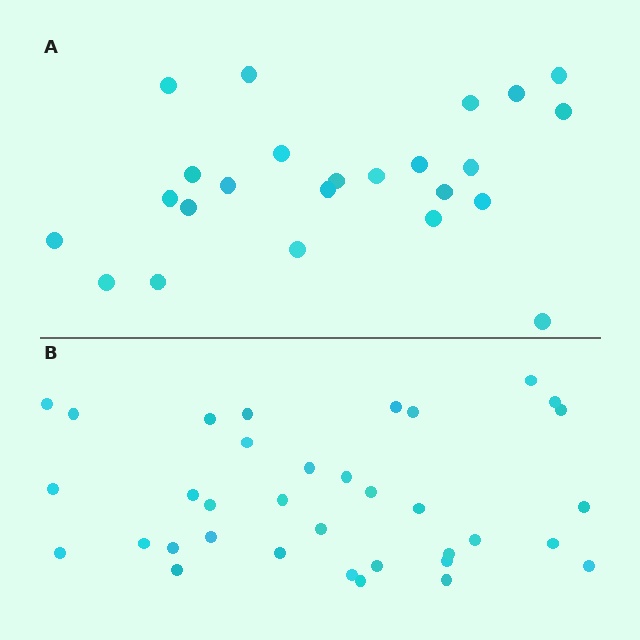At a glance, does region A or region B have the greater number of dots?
Region B (the bottom region) has more dots.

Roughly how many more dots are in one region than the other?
Region B has roughly 12 or so more dots than region A.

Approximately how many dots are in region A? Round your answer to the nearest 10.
About 20 dots. (The exact count is 24, which rounds to 20.)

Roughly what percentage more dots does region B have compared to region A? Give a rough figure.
About 45% more.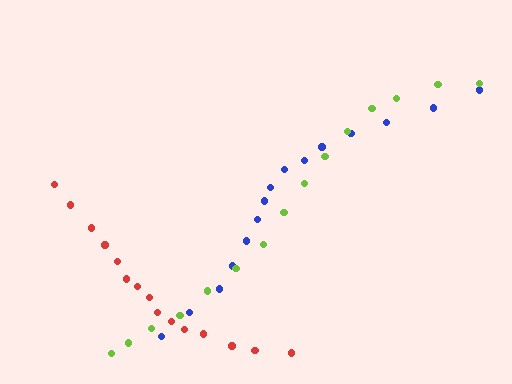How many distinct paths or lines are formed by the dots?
There are 3 distinct paths.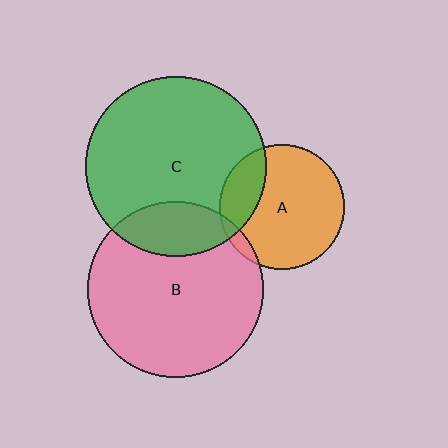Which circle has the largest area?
Circle C (green).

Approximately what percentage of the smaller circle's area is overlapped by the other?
Approximately 5%.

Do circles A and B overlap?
Yes.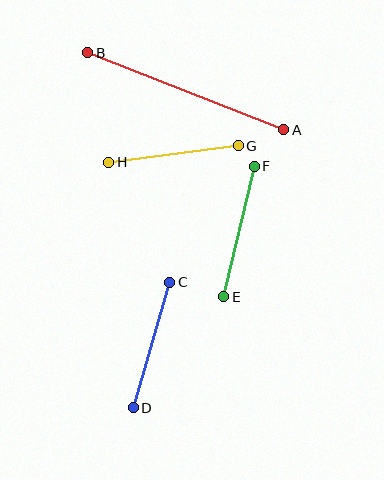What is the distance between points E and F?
The distance is approximately 134 pixels.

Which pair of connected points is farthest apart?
Points A and B are farthest apart.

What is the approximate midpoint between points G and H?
The midpoint is at approximately (173, 154) pixels.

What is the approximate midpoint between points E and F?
The midpoint is at approximately (239, 231) pixels.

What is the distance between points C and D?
The distance is approximately 131 pixels.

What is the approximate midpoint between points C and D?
The midpoint is at approximately (151, 345) pixels.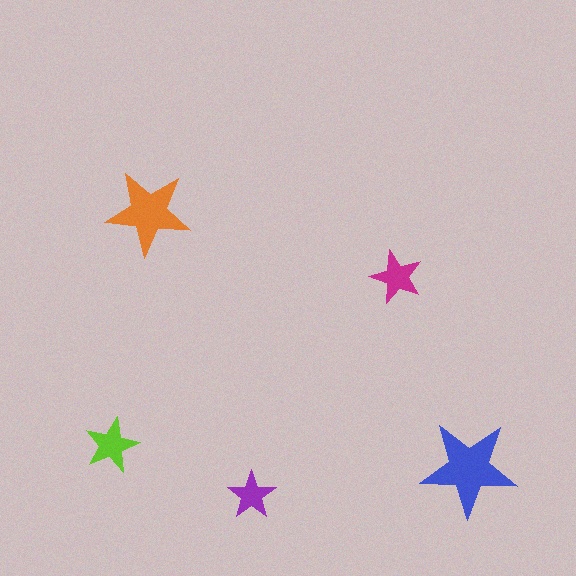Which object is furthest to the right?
The blue star is rightmost.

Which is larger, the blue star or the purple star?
The blue one.